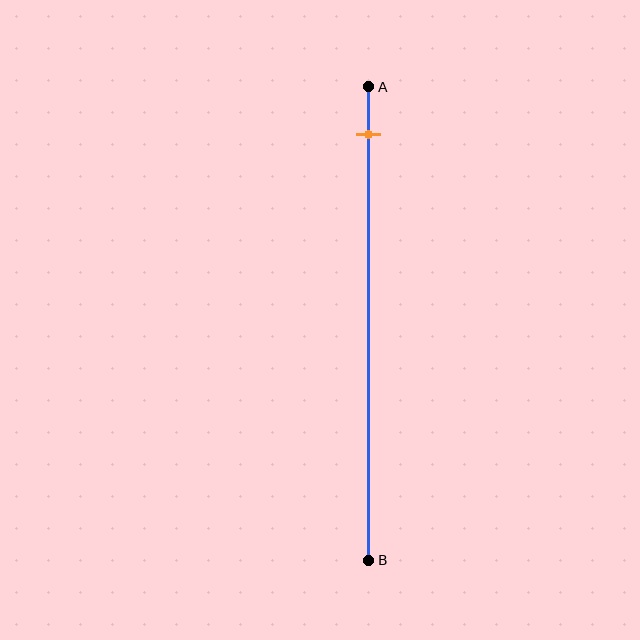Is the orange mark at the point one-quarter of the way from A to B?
No, the mark is at about 10% from A, not at the 25% one-quarter point.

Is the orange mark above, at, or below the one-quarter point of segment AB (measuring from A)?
The orange mark is above the one-quarter point of segment AB.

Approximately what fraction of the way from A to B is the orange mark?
The orange mark is approximately 10% of the way from A to B.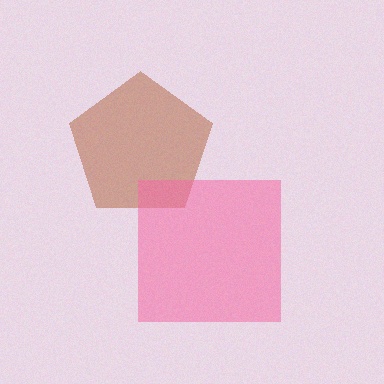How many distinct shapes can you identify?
There are 2 distinct shapes: a brown pentagon, a pink square.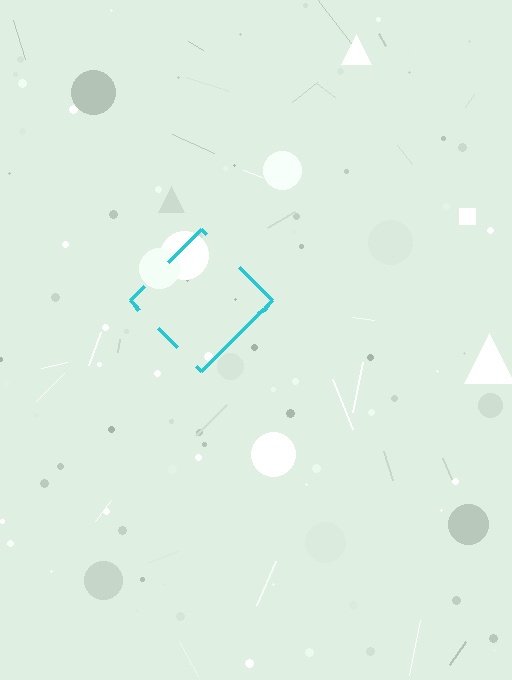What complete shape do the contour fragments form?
The contour fragments form a diamond.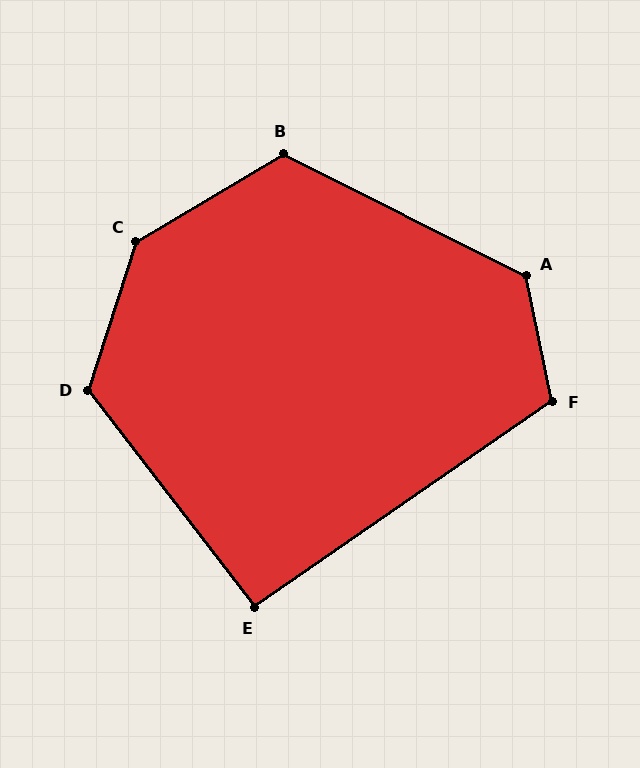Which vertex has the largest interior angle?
C, at approximately 139 degrees.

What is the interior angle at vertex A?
Approximately 128 degrees (obtuse).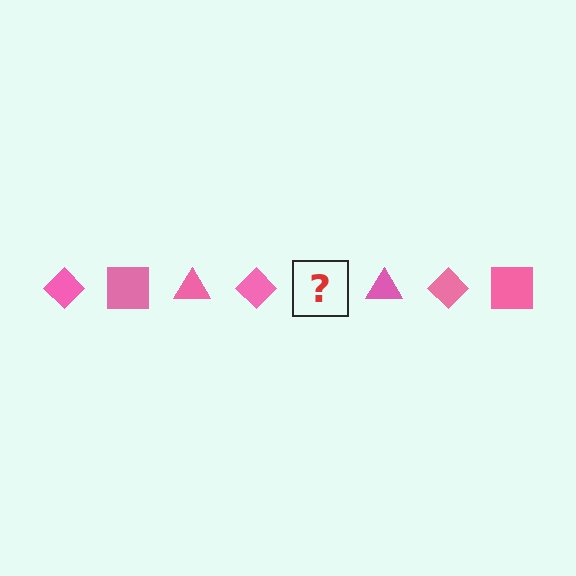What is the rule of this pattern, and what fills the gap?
The rule is that the pattern cycles through diamond, square, triangle shapes in pink. The gap should be filled with a pink square.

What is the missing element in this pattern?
The missing element is a pink square.